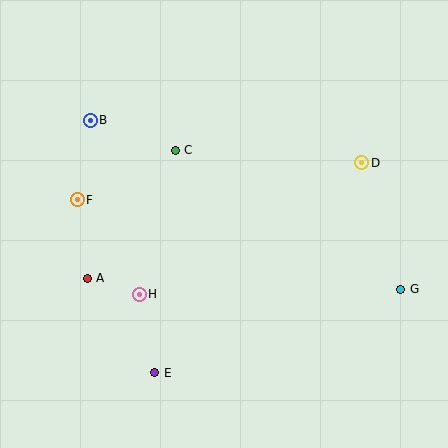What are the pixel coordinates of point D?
Point D is at (362, 163).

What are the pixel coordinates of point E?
Point E is at (155, 373).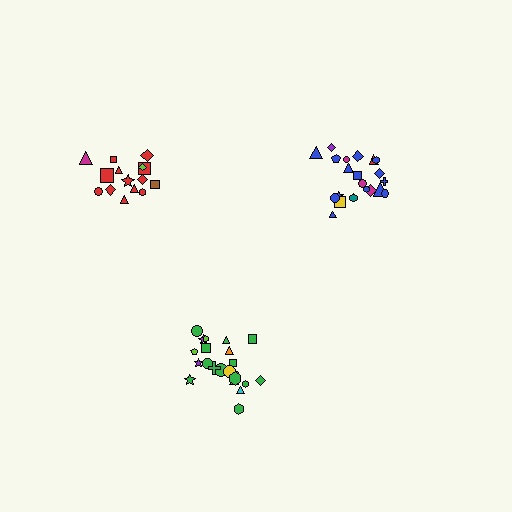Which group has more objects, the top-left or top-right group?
The top-right group.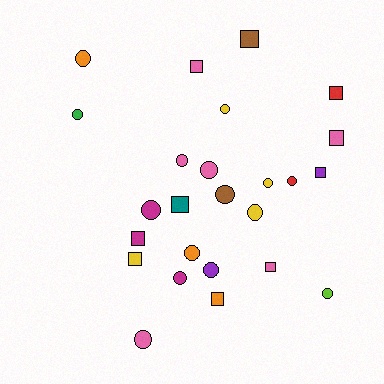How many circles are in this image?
There are 15 circles.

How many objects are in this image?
There are 25 objects.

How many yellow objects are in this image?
There are 4 yellow objects.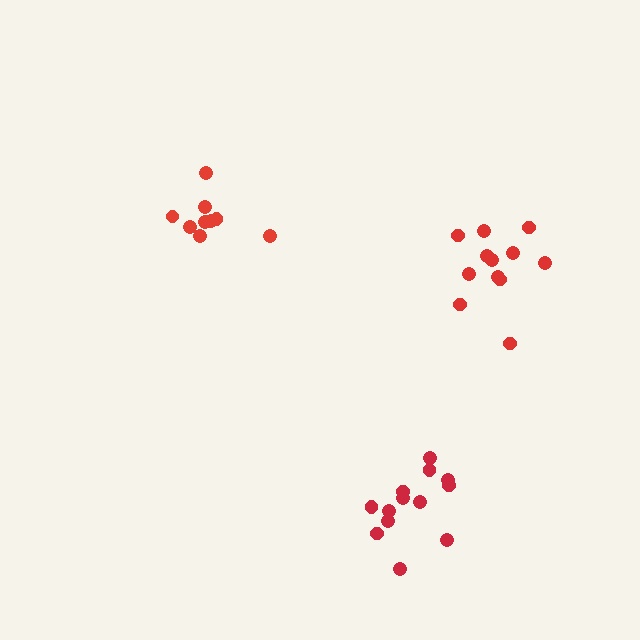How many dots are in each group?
Group 1: 9 dots, Group 2: 12 dots, Group 3: 13 dots (34 total).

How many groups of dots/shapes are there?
There are 3 groups.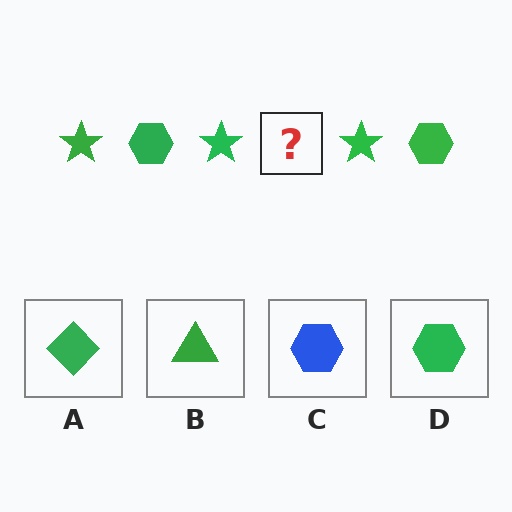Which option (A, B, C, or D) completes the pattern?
D.